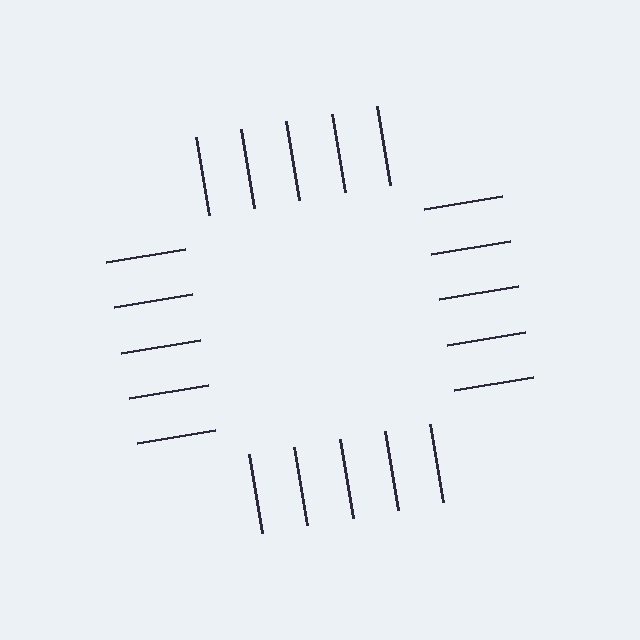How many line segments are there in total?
20 — 5 along each of the 4 edges.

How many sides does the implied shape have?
4 sides — the line-ends trace a square.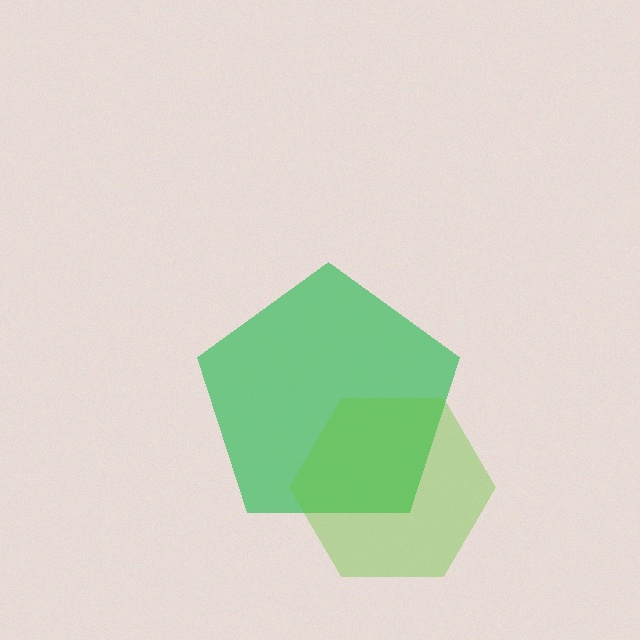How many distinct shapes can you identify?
There are 2 distinct shapes: a green pentagon, a lime hexagon.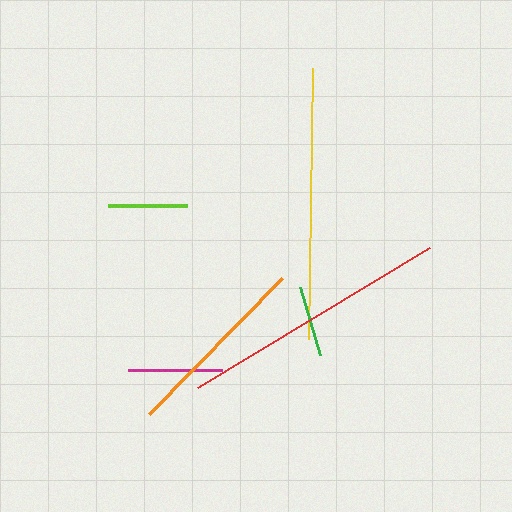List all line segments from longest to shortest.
From longest to shortest: yellow, red, orange, magenta, lime, green.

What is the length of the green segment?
The green segment is approximately 72 pixels long.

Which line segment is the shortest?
The green line is the shortest at approximately 72 pixels.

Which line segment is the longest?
The yellow line is the longest at approximately 271 pixels.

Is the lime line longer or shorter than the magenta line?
The magenta line is longer than the lime line.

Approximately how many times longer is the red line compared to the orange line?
The red line is approximately 1.4 times the length of the orange line.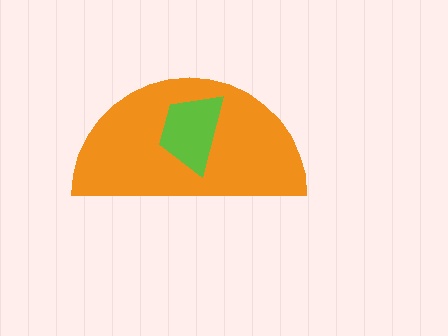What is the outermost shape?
The orange semicircle.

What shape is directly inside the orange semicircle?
The lime trapezoid.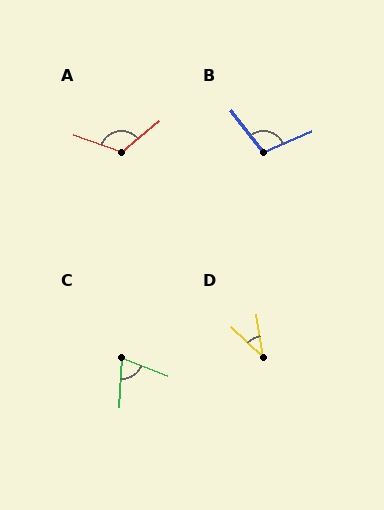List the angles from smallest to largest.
D (38°), C (72°), B (105°), A (120°).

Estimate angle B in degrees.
Approximately 105 degrees.